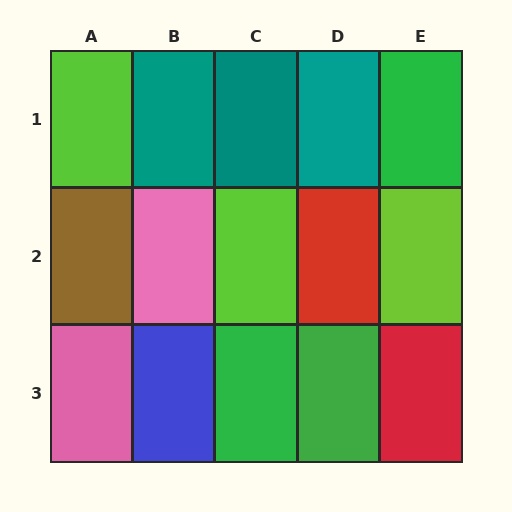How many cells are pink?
2 cells are pink.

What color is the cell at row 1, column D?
Teal.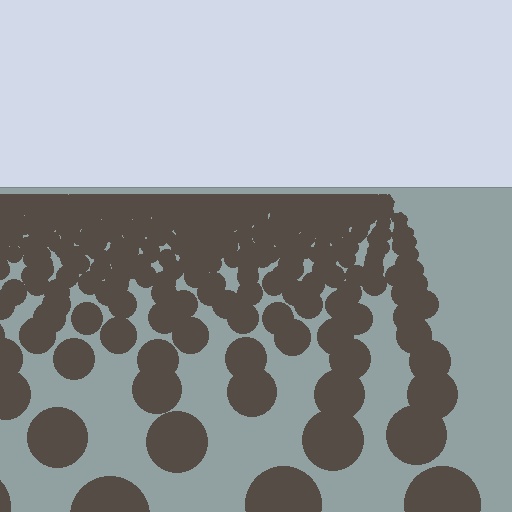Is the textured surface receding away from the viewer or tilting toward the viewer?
The surface is receding away from the viewer. Texture elements get smaller and denser toward the top.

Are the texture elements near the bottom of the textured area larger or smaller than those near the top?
Larger. Near the bottom, elements are closer to the viewer and appear at a bigger on-screen size.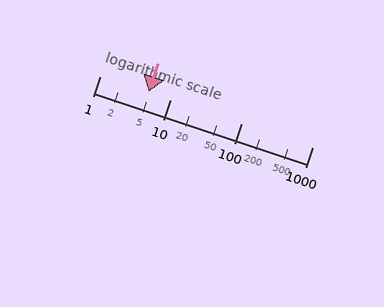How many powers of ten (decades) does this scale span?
The scale spans 3 decades, from 1 to 1000.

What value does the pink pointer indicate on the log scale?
The pointer indicates approximately 4.9.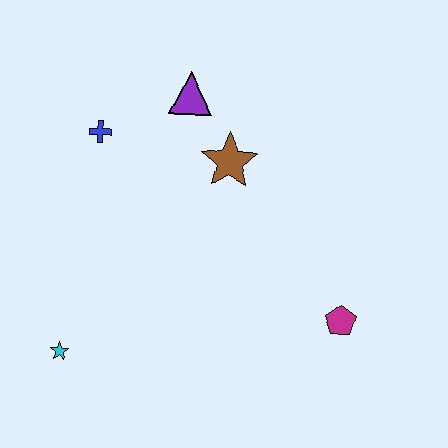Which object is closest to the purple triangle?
The brown star is closest to the purple triangle.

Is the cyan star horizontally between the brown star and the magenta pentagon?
No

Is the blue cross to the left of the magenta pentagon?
Yes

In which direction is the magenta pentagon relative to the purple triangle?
The magenta pentagon is below the purple triangle.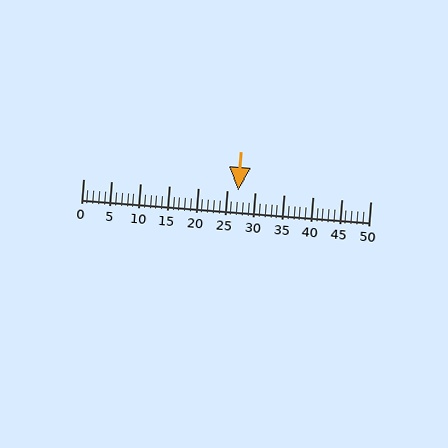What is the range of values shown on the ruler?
The ruler shows values from 0 to 50.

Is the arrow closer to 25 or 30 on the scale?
The arrow is closer to 25.